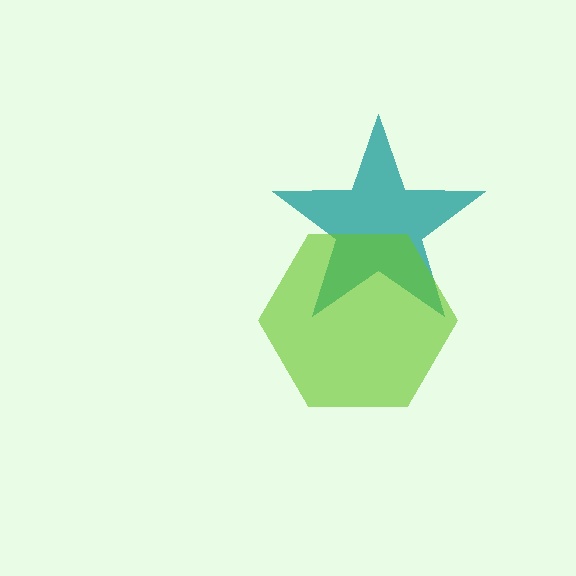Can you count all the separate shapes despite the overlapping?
Yes, there are 2 separate shapes.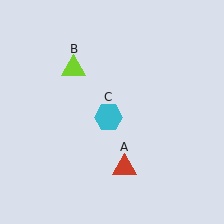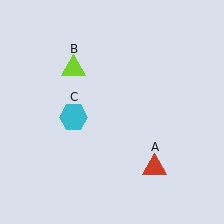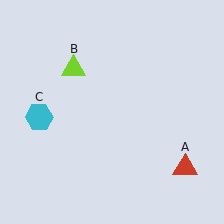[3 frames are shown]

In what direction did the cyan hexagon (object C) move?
The cyan hexagon (object C) moved left.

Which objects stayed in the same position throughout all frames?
Lime triangle (object B) remained stationary.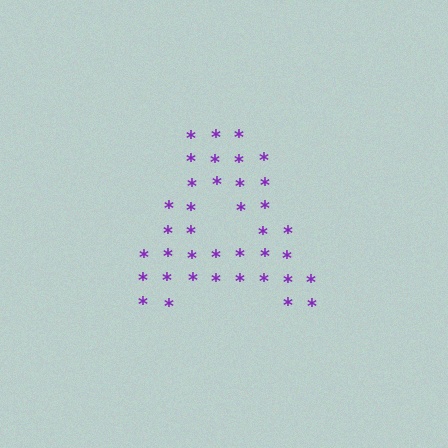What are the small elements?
The small elements are asterisks.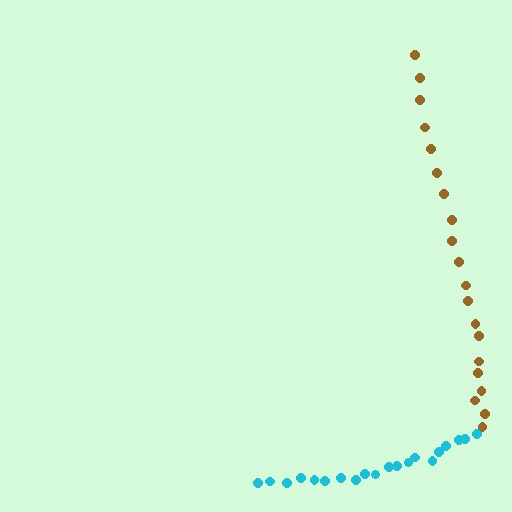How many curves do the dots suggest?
There are 2 distinct paths.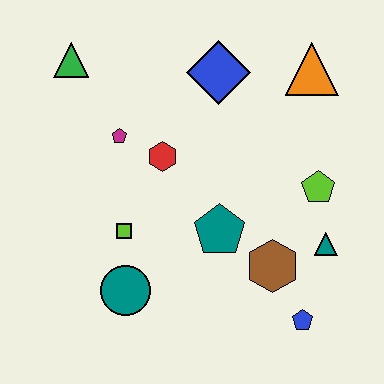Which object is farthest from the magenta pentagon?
The blue pentagon is farthest from the magenta pentagon.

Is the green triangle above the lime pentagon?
Yes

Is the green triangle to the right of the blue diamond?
No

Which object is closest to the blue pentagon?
The brown hexagon is closest to the blue pentagon.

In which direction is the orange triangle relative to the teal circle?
The orange triangle is above the teal circle.